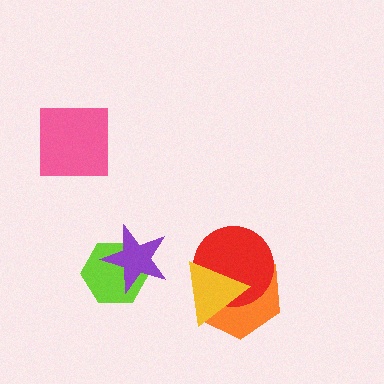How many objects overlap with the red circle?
2 objects overlap with the red circle.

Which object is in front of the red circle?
The yellow triangle is in front of the red circle.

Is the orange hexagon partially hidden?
Yes, it is partially covered by another shape.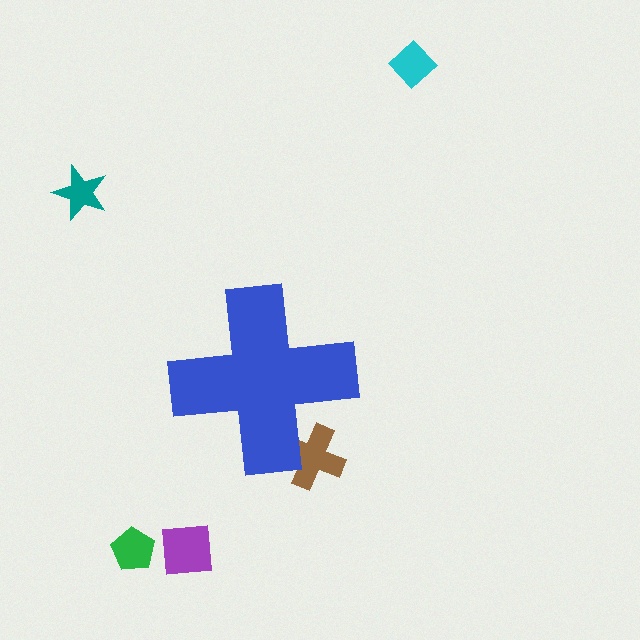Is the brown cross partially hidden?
Yes, the brown cross is partially hidden behind the blue cross.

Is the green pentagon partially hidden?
No, the green pentagon is fully visible.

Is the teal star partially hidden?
No, the teal star is fully visible.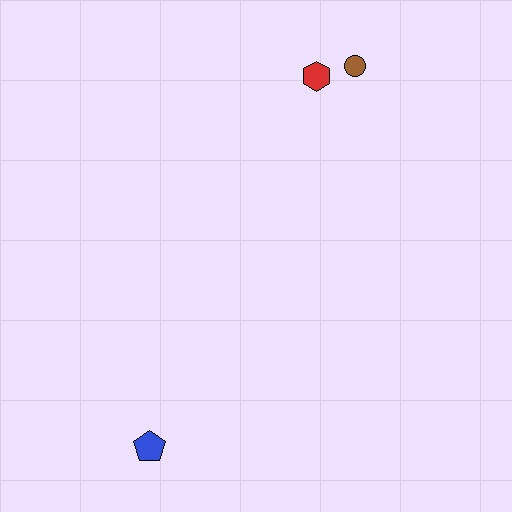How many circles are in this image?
There is 1 circle.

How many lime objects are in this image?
There are no lime objects.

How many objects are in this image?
There are 3 objects.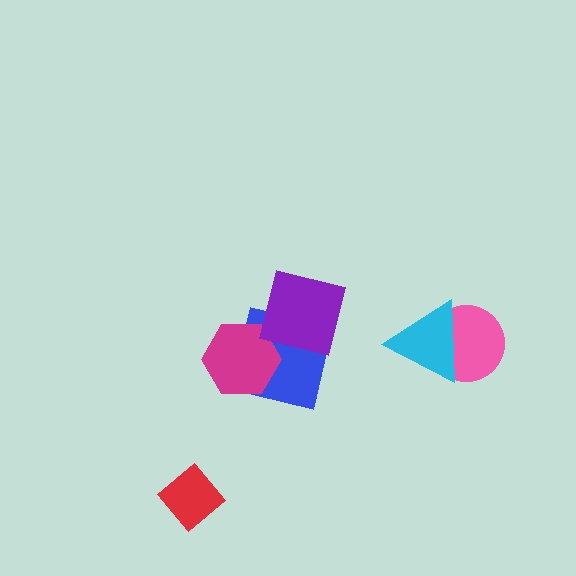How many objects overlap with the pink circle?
1 object overlaps with the pink circle.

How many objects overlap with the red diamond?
0 objects overlap with the red diamond.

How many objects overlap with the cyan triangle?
1 object overlaps with the cyan triangle.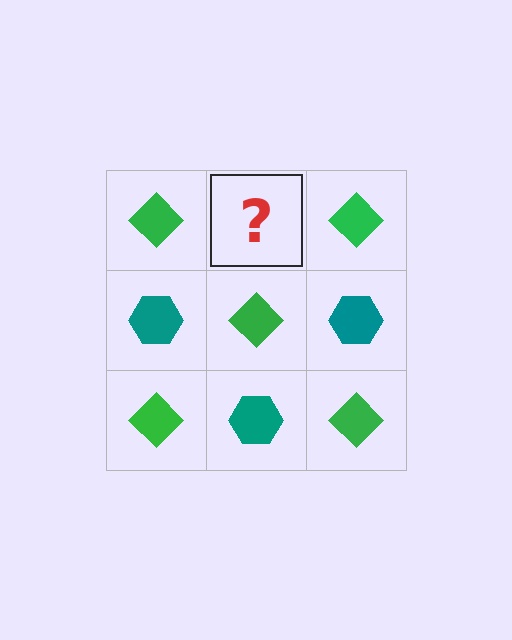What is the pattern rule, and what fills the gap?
The rule is that it alternates green diamond and teal hexagon in a checkerboard pattern. The gap should be filled with a teal hexagon.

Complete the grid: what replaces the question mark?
The question mark should be replaced with a teal hexagon.